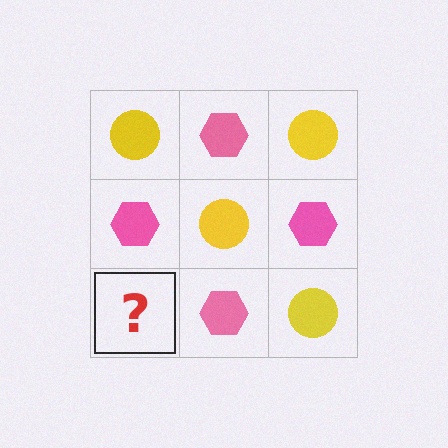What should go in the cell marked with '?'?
The missing cell should contain a yellow circle.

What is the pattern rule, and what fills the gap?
The rule is that it alternates yellow circle and pink hexagon in a checkerboard pattern. The gap should be filled with a yellow circle.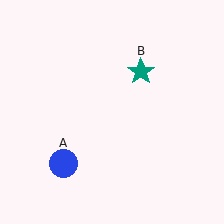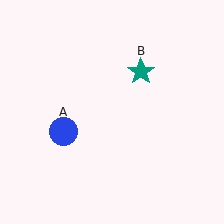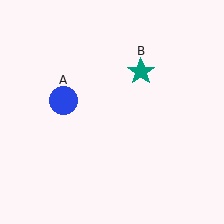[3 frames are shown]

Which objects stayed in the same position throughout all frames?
Teal star (object B) remained stationary.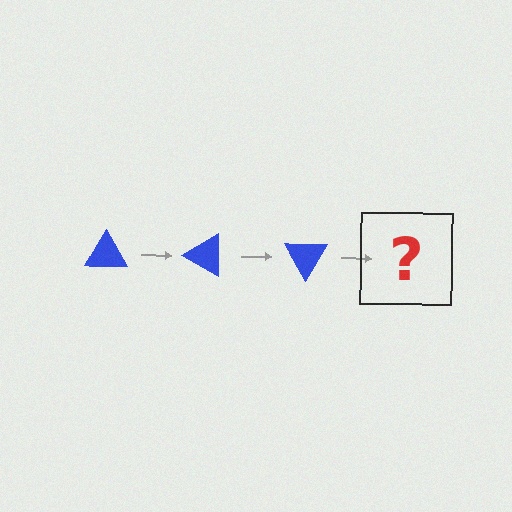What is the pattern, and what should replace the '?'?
The pattern is that the triangle rotates 30 degrees each step. The '?' should be a blue triangle rotated 90 degrees.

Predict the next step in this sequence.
The next step is a blue triangle rotated 90 degrees.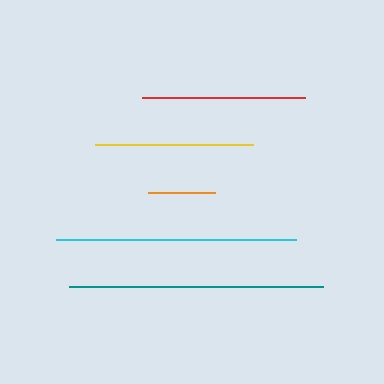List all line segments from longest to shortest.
From longest to shortest: teal, cyan, red, yellow, orange.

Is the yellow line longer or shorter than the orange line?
The yellow line is longer than the orange line.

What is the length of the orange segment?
The orange segment is approximately 67 pixels long.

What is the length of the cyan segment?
The cyan segment is approximately 239 pixels long.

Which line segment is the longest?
The teal line is the longest at approximately 255 pixels.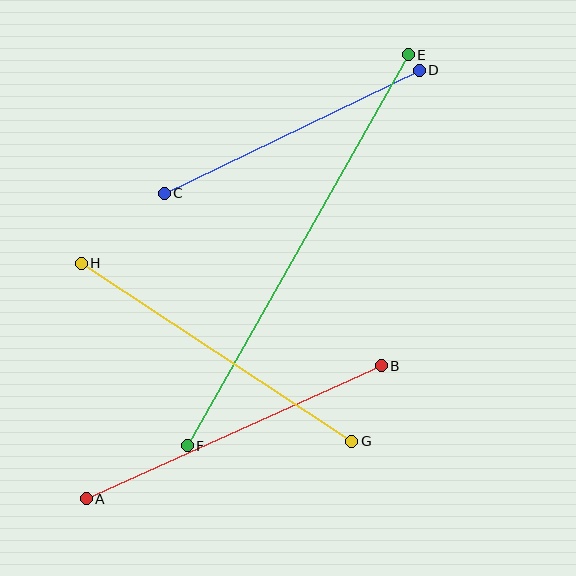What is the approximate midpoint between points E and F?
The midpoint is at approximately (298, 250) pixels.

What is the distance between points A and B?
The distance is approximately 324 pixels.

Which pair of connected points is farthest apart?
Points E and F are farthest apart.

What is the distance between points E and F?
The distance is approximately 449 pixels.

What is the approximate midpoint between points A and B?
The midpoint is at approximately (234, 432) pixels.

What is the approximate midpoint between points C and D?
The midpoint is at approximately (292, 132) pixels.